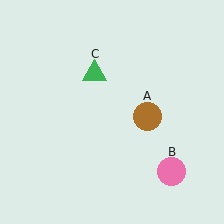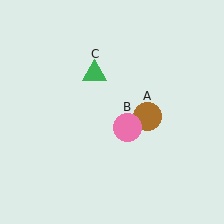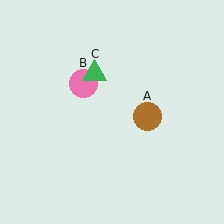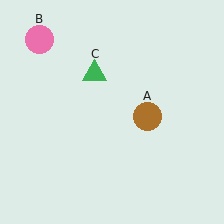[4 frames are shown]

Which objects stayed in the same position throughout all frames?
Brown circle (object A) and green triangle (object C) remained stationary.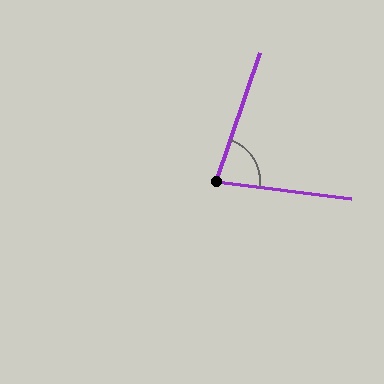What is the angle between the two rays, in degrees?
Approximately 79 degrees.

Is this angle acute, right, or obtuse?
It is acute.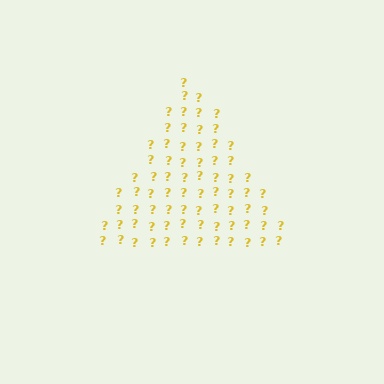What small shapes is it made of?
It is made of small question marks.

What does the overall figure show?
The overall figure shows a triangle.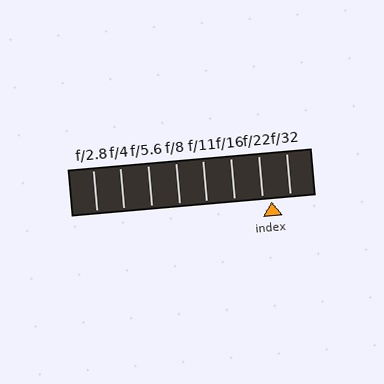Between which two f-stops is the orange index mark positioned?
The index mark is between f/22 and f/32.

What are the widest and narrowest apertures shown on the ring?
The widest aperture shown is f/2.8 and the narrowest is f/32.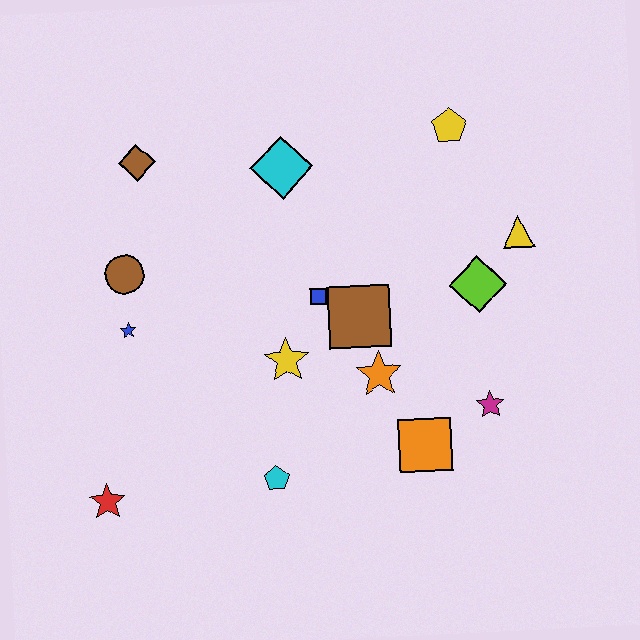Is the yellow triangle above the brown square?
Yes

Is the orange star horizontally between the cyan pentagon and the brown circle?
No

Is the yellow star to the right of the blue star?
Yes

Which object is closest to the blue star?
The brown circle is closest to the blue star.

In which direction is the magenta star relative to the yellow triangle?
The magenta star is below the yellow triangle.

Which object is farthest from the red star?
The yellow pentagon is farthest from the red star.